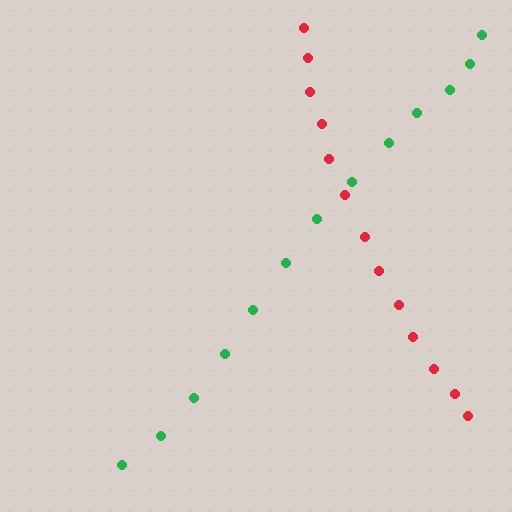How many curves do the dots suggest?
There are 2 distinct paths.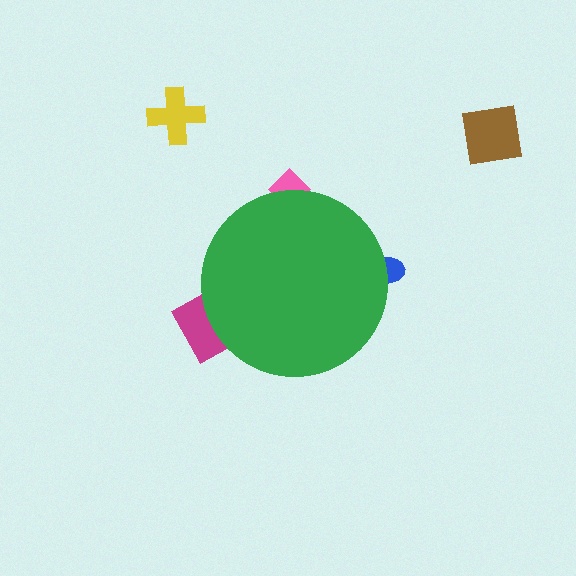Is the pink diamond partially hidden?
Yes, the pink diamond is partially hidden behind the green circle.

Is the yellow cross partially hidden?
No, the yellow cross is fully visible.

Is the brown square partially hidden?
No, the brown square is fully visible.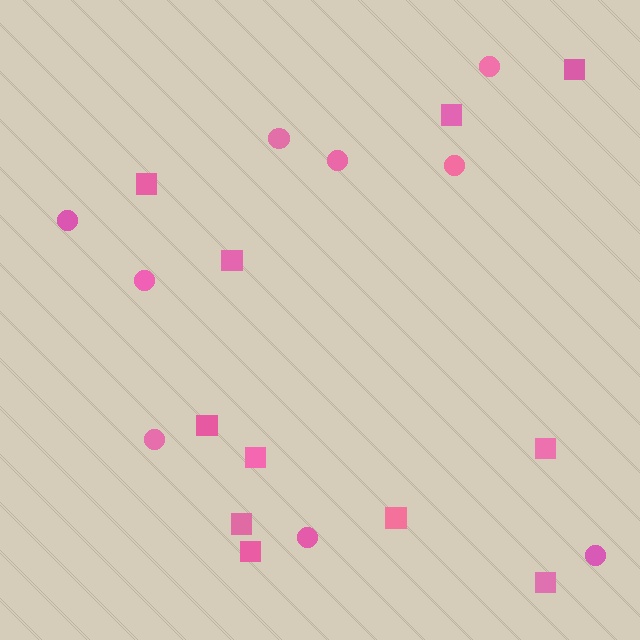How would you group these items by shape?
There are 2 groups: one group of circles (9) and one group of squares (11).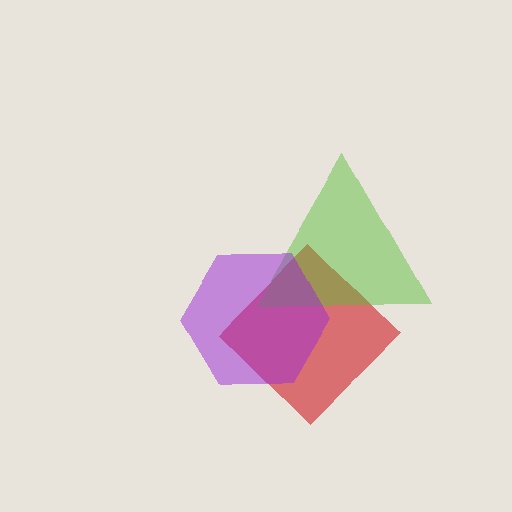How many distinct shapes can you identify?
There are 3 distinct shapes: a red diamond, a lime triangle, a purple hexagon.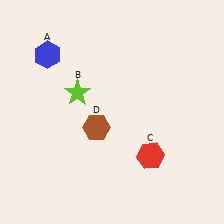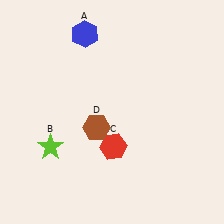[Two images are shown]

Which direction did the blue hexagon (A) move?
The blue hexagon (A) moved right.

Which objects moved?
The objects that moved are: the blue hexagon (A), the lime star (B), the red hexagon (C).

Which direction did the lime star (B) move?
The lime star (B) moved down.